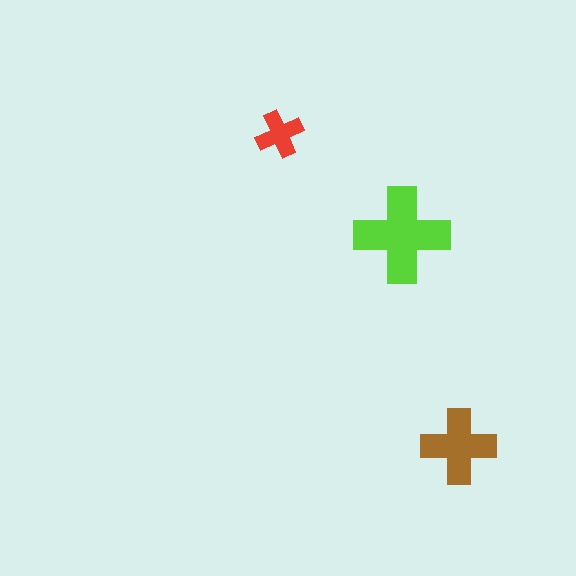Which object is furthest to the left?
The red cross is leftmost.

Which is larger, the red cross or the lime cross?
The lime one.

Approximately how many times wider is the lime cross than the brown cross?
About 1.5 times wider.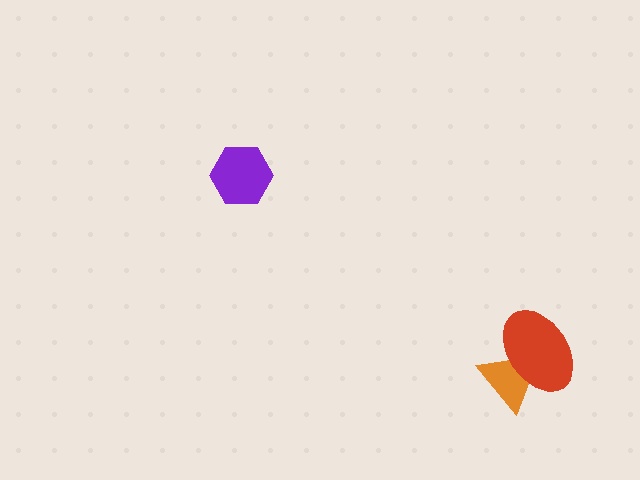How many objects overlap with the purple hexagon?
0 objects overlap with the purple hexagon.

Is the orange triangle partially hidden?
Yes, it is partially covered by another shape.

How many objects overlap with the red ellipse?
1 object overlaps with the red ellipse.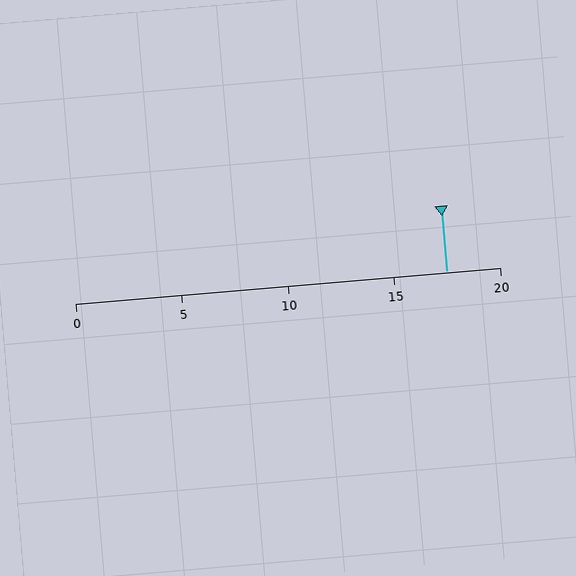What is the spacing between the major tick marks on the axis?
The major ticks are spaced 5 apart.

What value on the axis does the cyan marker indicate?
The marker indicates approximately 17.5.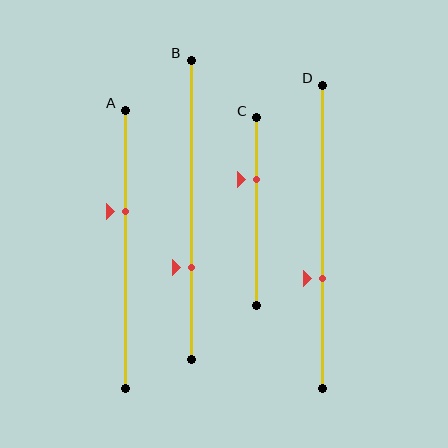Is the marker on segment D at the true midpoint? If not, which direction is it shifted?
No, the marker on segment D is shifted downward by about 14% of the segment length.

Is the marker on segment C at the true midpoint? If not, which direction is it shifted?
No, the marker on segment C is shifted upward by about 17% of the segment length.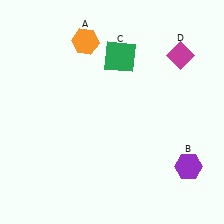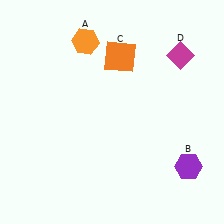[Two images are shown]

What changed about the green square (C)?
In Image 1, C is green. In Image 2, it changed to orange.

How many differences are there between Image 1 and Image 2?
There is 1 difference between the two images.